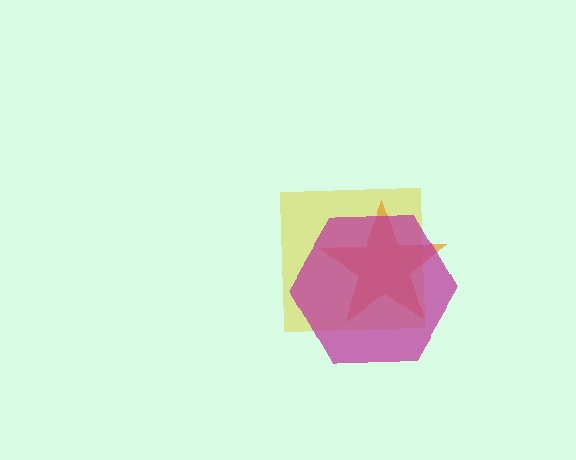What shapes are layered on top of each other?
The layered shapes are: a yellow square, an orange star, a magenta hexagon.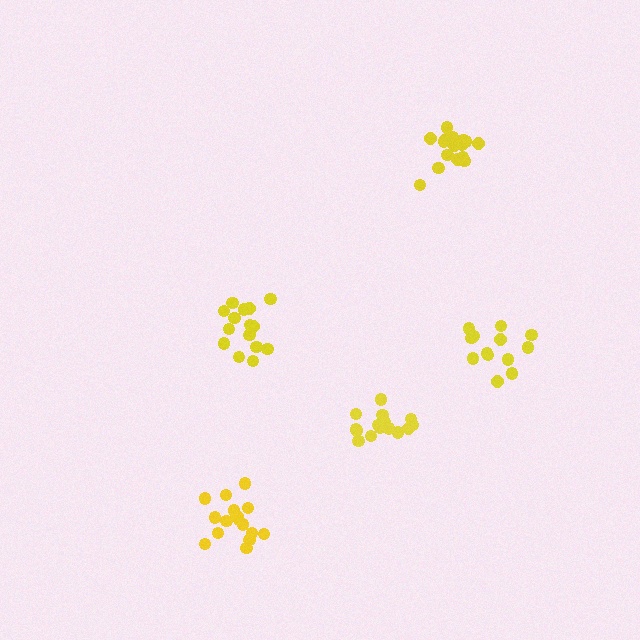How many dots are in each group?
Group 1: 13 dots, Group 2: 16 dots, Group 3: 16 dots, Group 4: 16 dots, Group 5: 15 dots (76 total).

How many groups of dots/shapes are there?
There are 5 groups.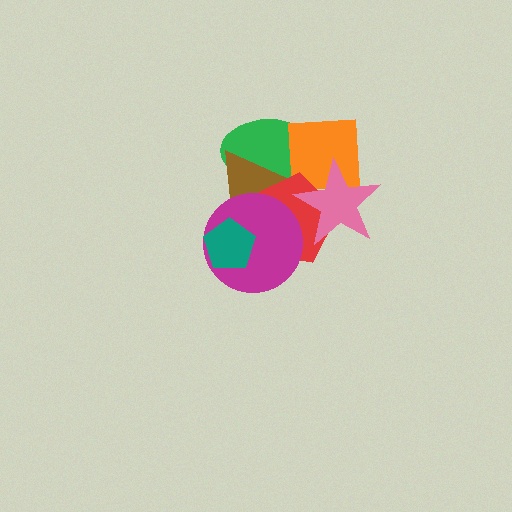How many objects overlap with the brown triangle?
3 objects overlap with the brown triangle.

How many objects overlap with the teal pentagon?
2 objects overlap with the teal pentagon.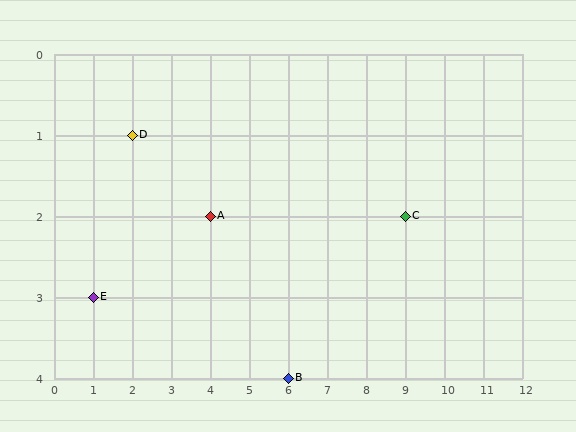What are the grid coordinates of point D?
Point D is at grid coordinates (2, 1).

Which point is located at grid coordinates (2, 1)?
Point D is at (2, 1).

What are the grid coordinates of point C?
Point C is at grid coordinates (9, 2).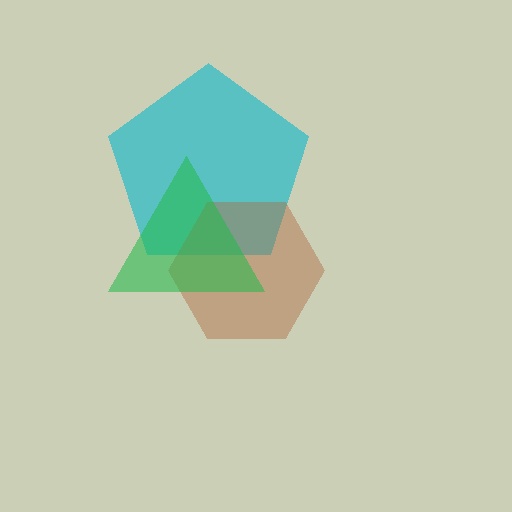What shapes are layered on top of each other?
The layered shapes are: a cyan pentagon, a brown hexagon, a green triangle.